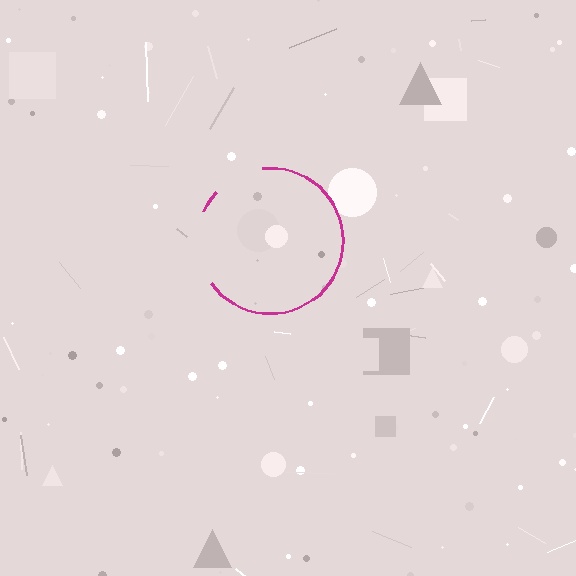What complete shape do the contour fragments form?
The contour fragments form a circle.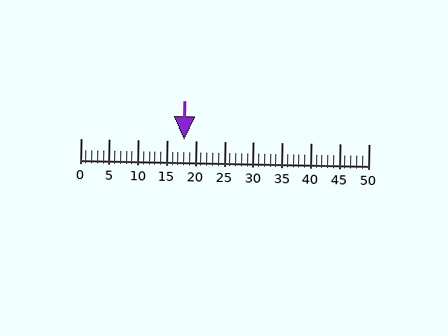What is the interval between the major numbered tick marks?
The major tick marks are spaced 5 units apart.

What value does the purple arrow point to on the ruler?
The purple arrow points to approximately 18.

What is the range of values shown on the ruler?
The ruler shows values from 0 to 50.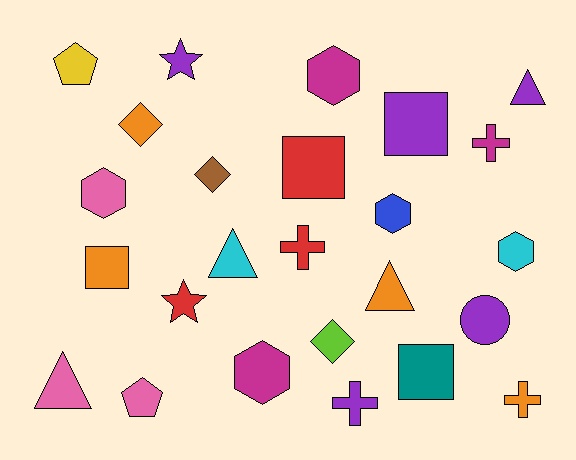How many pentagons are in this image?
There are 2 pentagons.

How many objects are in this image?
There are 25 objects.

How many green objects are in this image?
There are no green objects.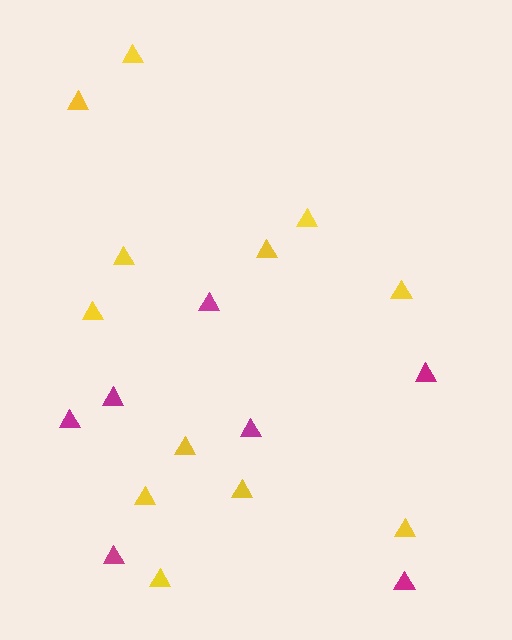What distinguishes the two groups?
There are 2 groups: one group of yellow triangles (12) and one group of magenta triangles (7).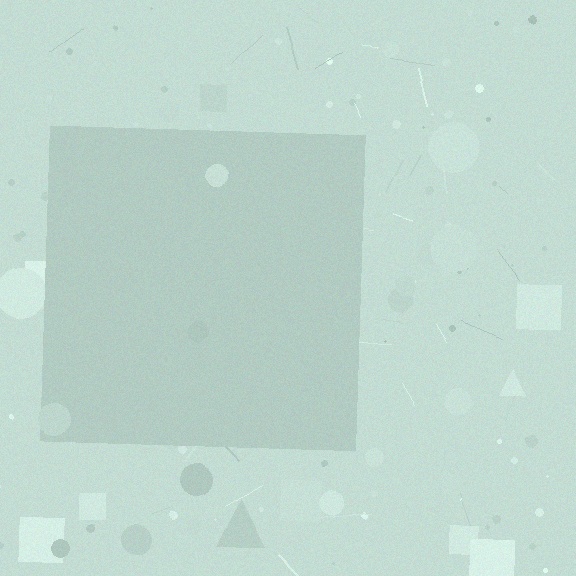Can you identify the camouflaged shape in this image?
The camouflaged shape is a square.